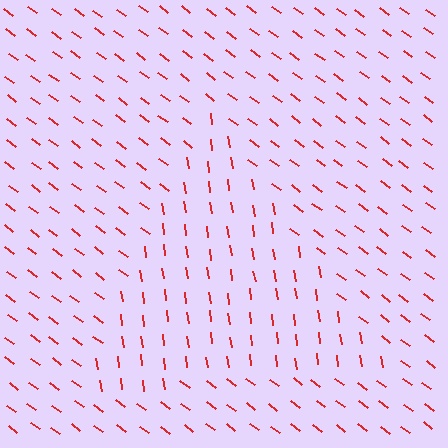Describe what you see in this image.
The image is filled with small red line segments. A triangle region in the image has lines oriented differently from the surrounding lines, creating a visible texture boundary.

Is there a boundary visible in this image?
Yes, there is a texture boundary formed by a change in line orientation.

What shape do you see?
I see a triangle.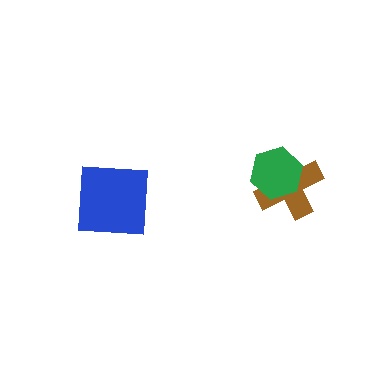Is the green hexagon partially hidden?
No, no other shape covers it.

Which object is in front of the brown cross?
The green hexagon is in front of the brown cross.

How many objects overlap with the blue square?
0 objects overlap with the blue square.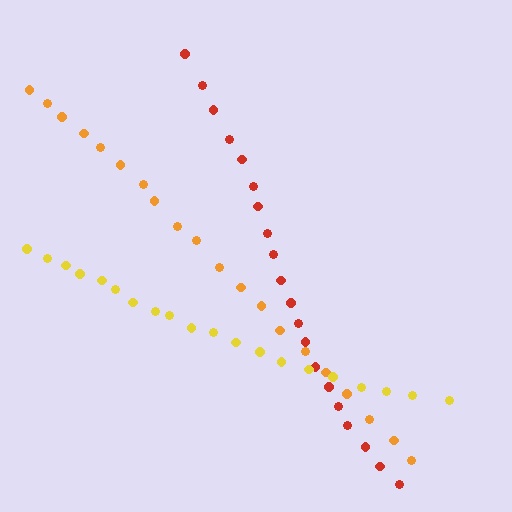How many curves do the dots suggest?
There are 3 distinct paths.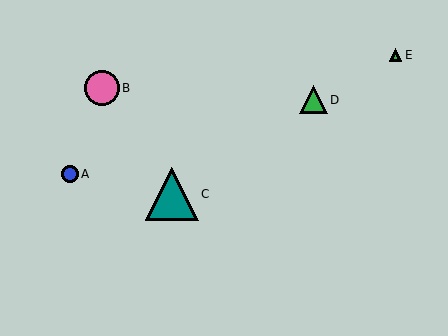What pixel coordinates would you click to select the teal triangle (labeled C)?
Click at (172, 194) to select the teal triangle C.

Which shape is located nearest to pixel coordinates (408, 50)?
The green triangle (labeled E) at (395, 55) is nearest to that location.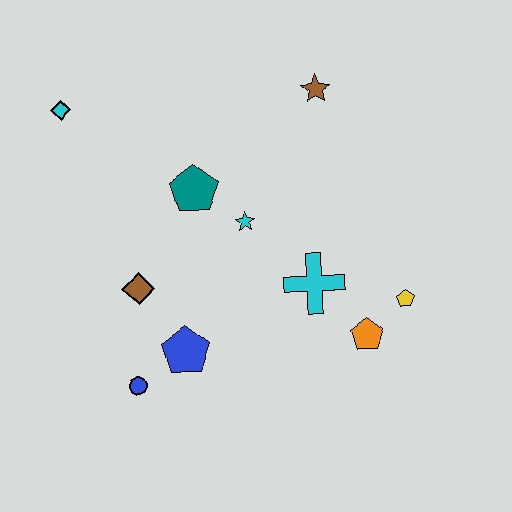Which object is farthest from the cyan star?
The cyan diamond is farthest from the cyan star.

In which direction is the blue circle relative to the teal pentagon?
The blue circle is below the teal pentagon.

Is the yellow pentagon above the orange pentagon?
Yes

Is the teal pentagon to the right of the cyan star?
No